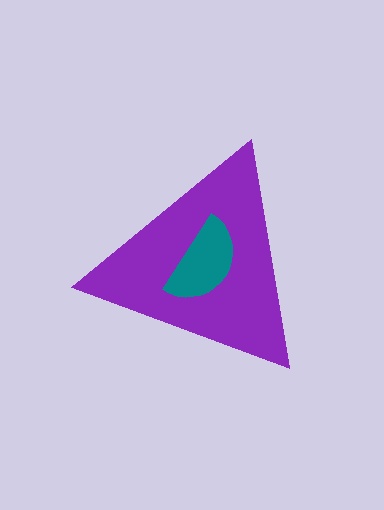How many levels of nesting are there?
2.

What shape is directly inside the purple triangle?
The teal semicircle.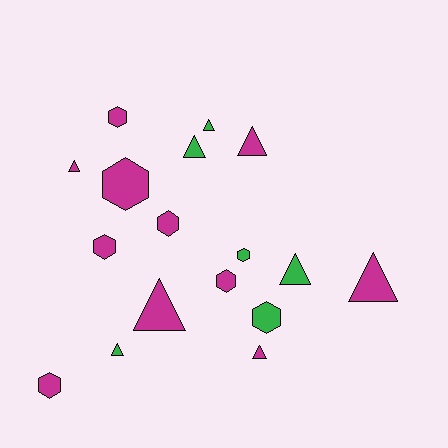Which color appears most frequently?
Magenta, with 11 objects.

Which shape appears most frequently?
Triangle, with 9 objects.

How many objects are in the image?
There are 17 objects.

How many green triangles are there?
There are 4 green triangles.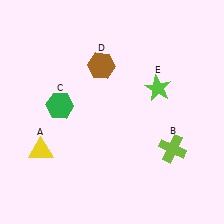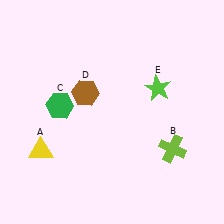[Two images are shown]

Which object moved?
The brown hexagon (D) moved down.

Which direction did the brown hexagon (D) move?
The brown hexagon (D) moved down.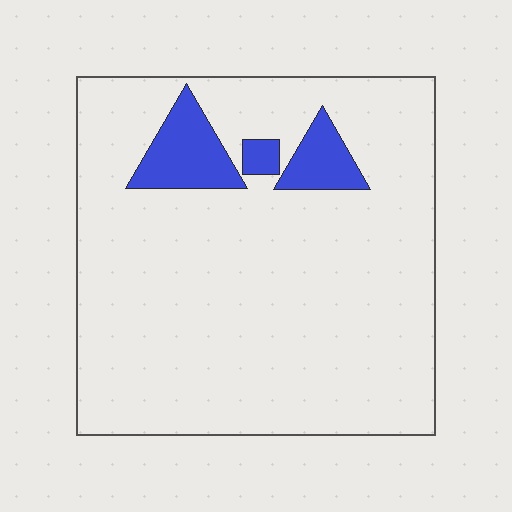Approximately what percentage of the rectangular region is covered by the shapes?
Approximately 10%.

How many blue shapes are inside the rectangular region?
3.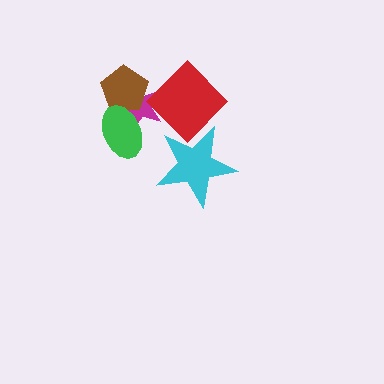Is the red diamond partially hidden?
Yes, it is partially covered by another shape.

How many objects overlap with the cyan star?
1 object overlaps with the cyan star.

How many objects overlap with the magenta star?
3 objects overlap with the magenta star.